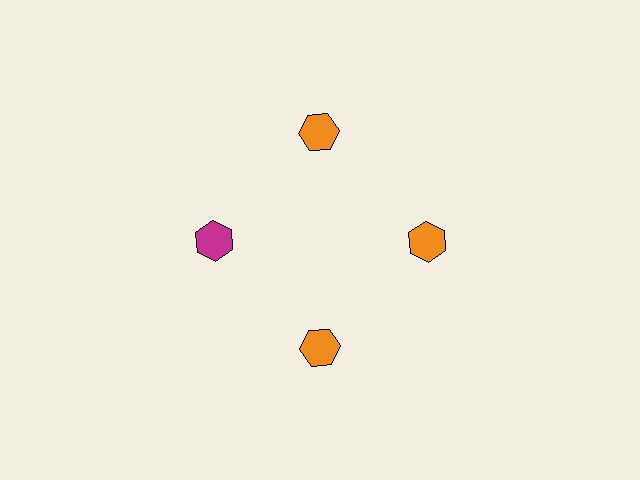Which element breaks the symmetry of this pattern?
The magenta hexagon at roughly the 9 o'clock position breaks the symmetry. All other shapes are orange hexagons.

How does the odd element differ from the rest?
It has a different color: magenta instead of orange.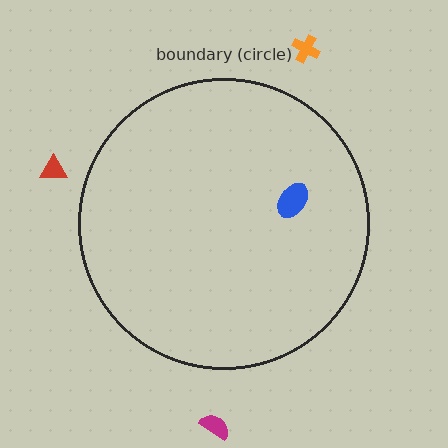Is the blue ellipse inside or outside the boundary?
Inside.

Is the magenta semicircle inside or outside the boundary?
Outside.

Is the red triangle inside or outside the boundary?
Outside.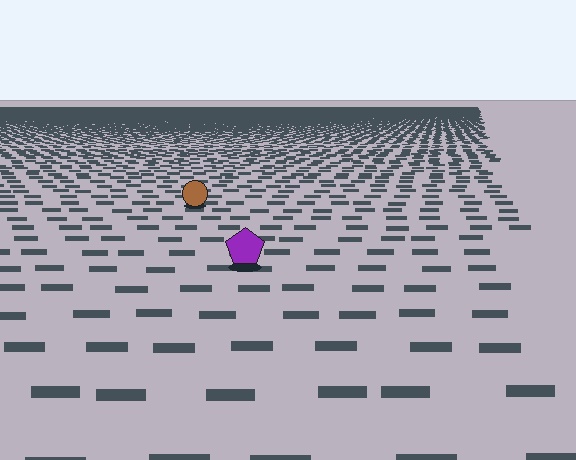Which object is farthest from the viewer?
The brown circle is farthest from the viewer. It appears smaller and the ground texture around it is denser.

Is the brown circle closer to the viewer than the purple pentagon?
No. The purple pentagon is closer — you can tell from the texture gradient: the ground texture is coarser near it.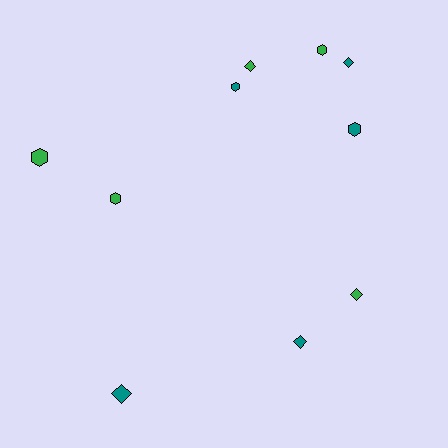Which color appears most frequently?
Teal, with 5 objects.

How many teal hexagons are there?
There are 2 teal hexagons.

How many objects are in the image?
There are 10 objects.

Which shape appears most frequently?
Hexagon, with 5 objects.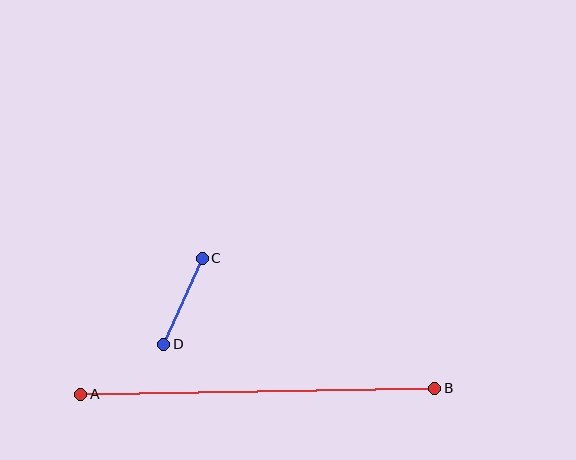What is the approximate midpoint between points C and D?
The midpoint is at approximately (183, 301) pixels.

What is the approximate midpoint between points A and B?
The midpoint is at approximately (258, 391) pixels.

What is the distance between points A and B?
The distance is approximately 354 pixels.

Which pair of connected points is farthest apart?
Points A and B are farthest apart.